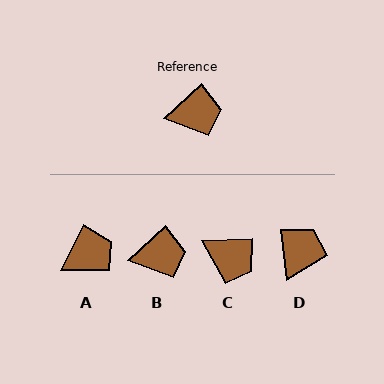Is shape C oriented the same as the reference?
No, it is off by about 40 degrees.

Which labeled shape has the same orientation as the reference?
B.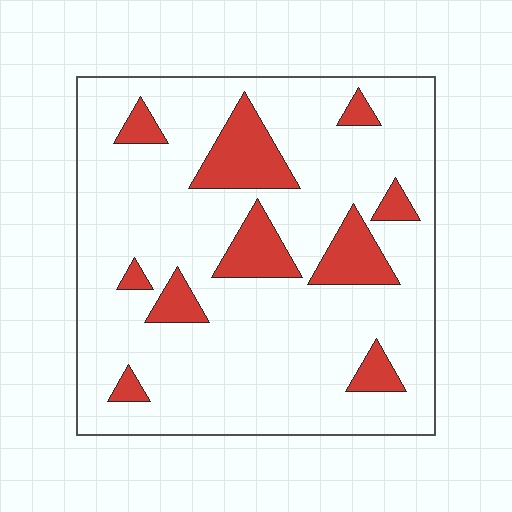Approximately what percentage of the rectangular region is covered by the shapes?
Approximately 15%.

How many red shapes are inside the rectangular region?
10.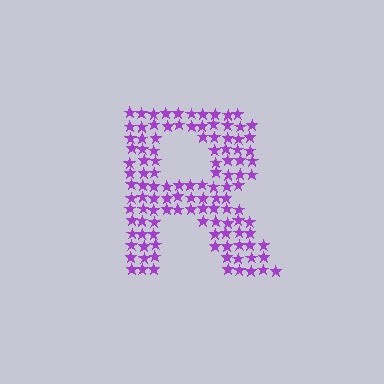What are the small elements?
The small elements are stars.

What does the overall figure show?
The overall figure shows the letter R.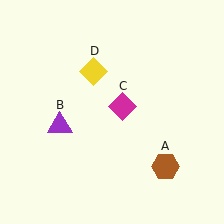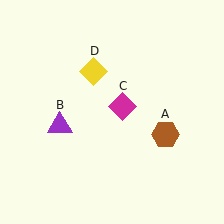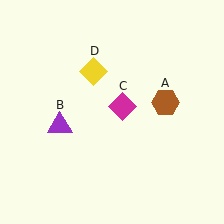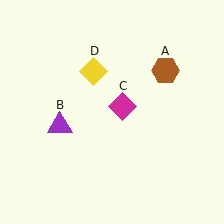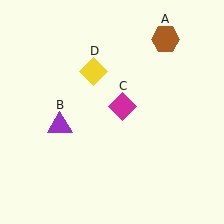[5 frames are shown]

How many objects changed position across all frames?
1 object changed position: brown hexagon (object A).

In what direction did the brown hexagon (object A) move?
The brown hexagon (object A) moved up.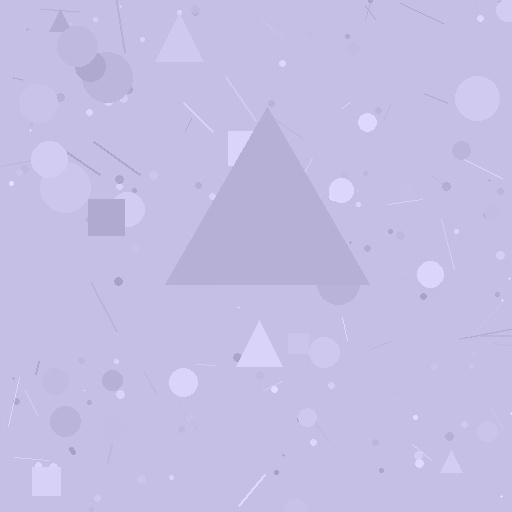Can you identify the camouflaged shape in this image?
The camouflaged shape is a triangle.